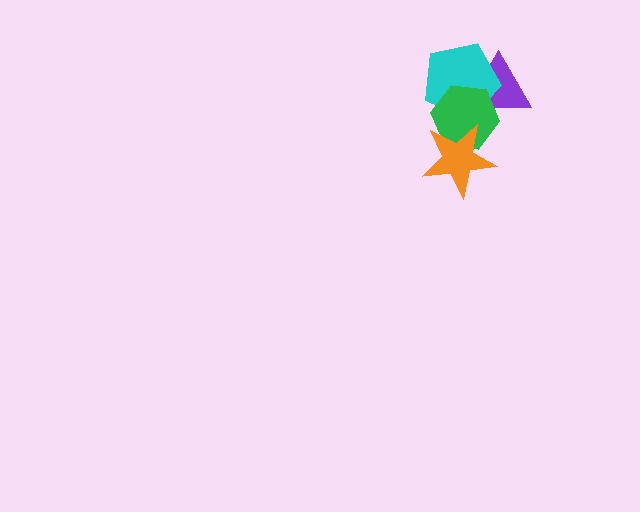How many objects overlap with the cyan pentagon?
2 objects overlap with the cyan pentagon.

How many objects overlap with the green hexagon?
3 objects overlap with the green hexagon.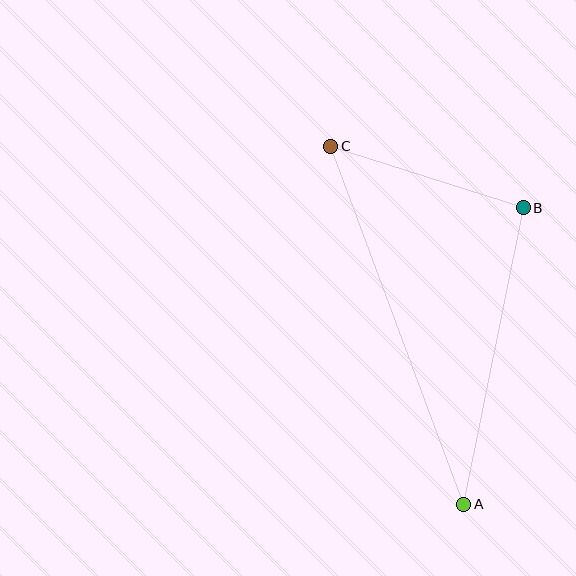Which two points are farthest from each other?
Points A and C are farthest from each other.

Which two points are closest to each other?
Points B and C are closest to each other.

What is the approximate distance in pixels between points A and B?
The distance between A and B is approximately 302 pixels.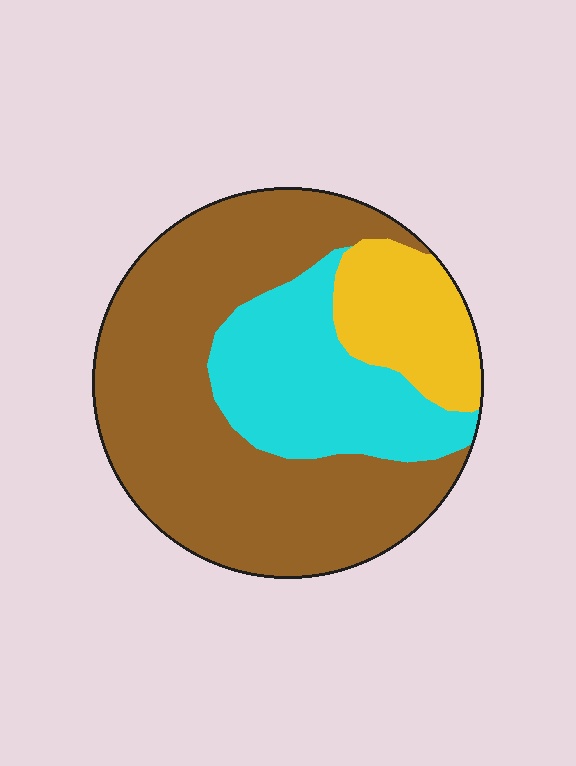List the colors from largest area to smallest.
From largest to smallest: brown, cyan, yellow.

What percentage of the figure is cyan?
Cyan takes up between a sixth and a third of the figure.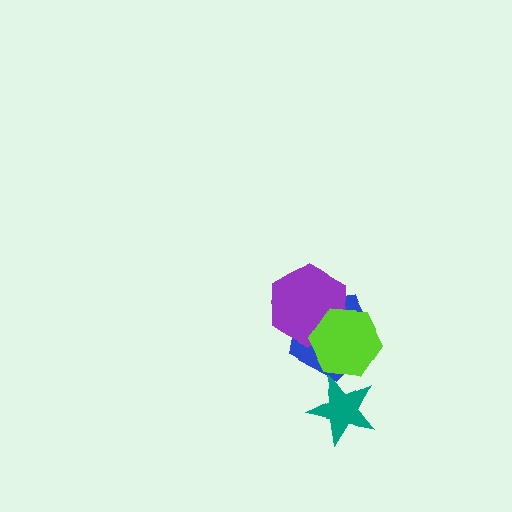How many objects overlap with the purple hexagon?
2 objects overlap with the purple hexagon.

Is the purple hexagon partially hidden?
Yes, it is partially covered by another shape.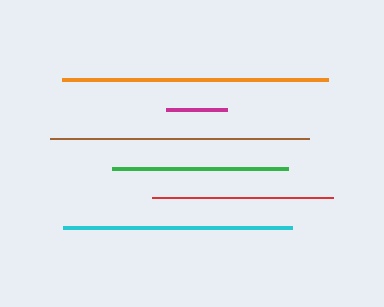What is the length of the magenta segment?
The magenta segment is approximately 60 pixels long.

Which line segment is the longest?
The orange line is the longest at approximately 266 pixels.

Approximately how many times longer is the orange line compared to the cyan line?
The orange line is approximately 1.2 times the length of the cyan line.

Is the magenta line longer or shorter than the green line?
The green line is longer than the magenta line.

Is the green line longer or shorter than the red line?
The red line is longer than the green line.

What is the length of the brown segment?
The brown segment is approximately 259 pixels long.